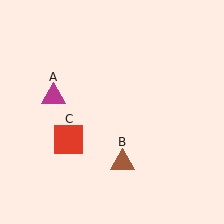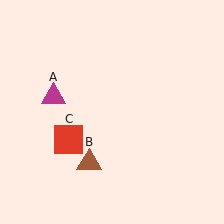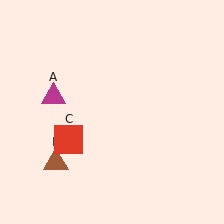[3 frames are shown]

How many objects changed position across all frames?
1 object changed position: brown triangle (object B).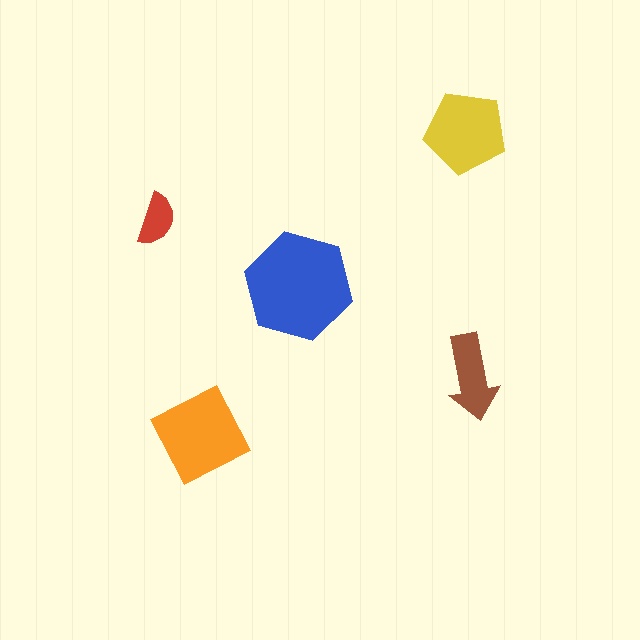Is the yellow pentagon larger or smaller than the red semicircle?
Larger.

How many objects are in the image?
There are 5 objects in the image.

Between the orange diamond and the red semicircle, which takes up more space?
The orange diamond.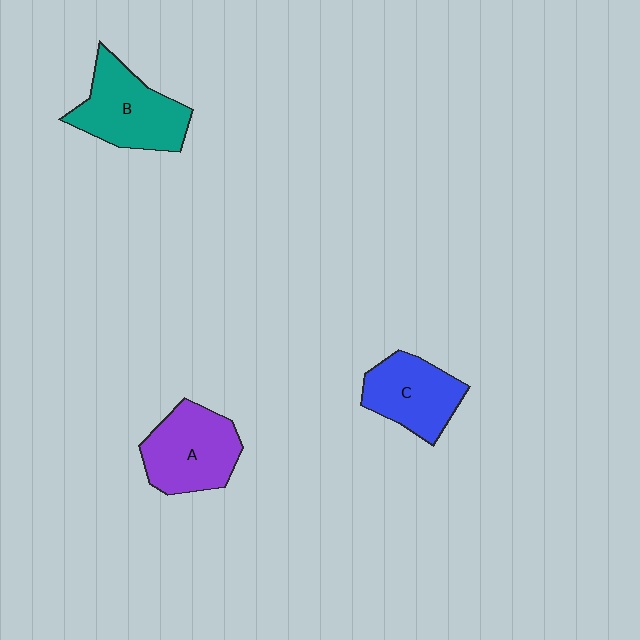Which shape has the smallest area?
Shape C (blue).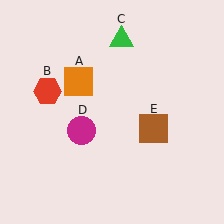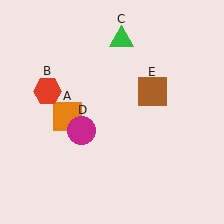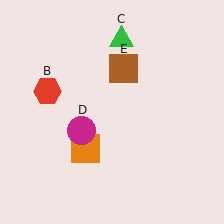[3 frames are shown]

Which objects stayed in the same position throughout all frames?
Red hexagon (object B) and green triangle (object C) and magenta circle (object D) remained stationary.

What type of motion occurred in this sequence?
The orange square (object A), brown square (object E) rotated counterclockwise around the center of the scene.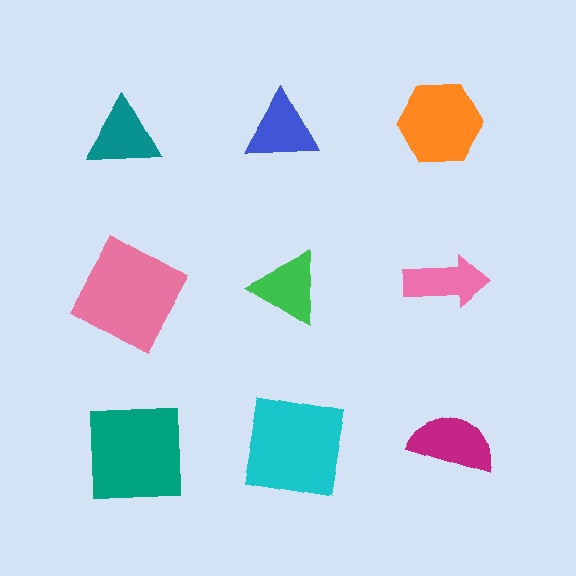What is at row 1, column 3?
An orange hexagon.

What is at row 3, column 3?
A magenta semicircle.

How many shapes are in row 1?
3 shapes.